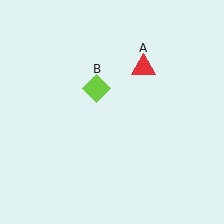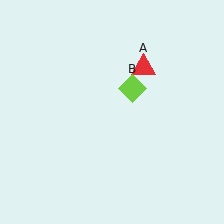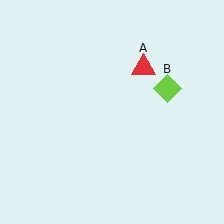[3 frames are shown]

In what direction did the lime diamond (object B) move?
The lime diamond (object B) moved right.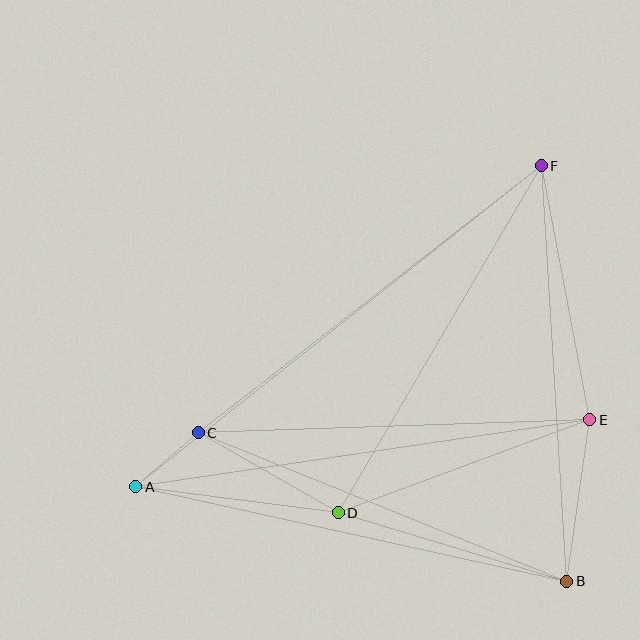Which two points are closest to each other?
Points A and C are closest to each other.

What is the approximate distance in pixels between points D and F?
The distance between D and F is approximately 402 pixels.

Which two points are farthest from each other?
Points A and F are farthest from each other.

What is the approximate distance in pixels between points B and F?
The distance between B and F is approximately 416 pixels.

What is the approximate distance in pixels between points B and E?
The distance between B and E is approximately 163 pixels.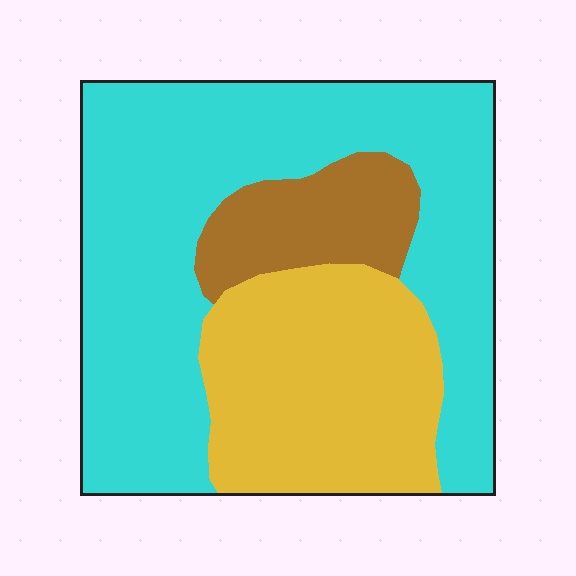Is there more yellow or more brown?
Yellow.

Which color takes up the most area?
Cyan, at roughly 60%.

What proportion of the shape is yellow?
Yellow covers 29% of the shape.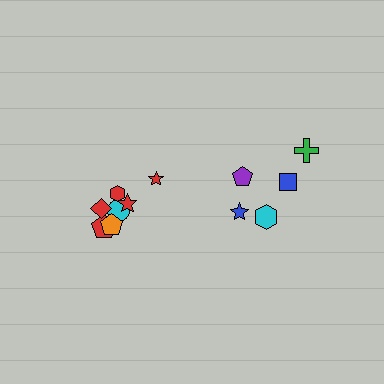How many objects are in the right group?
There are 5 objects.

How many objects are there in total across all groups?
There are 12 objects.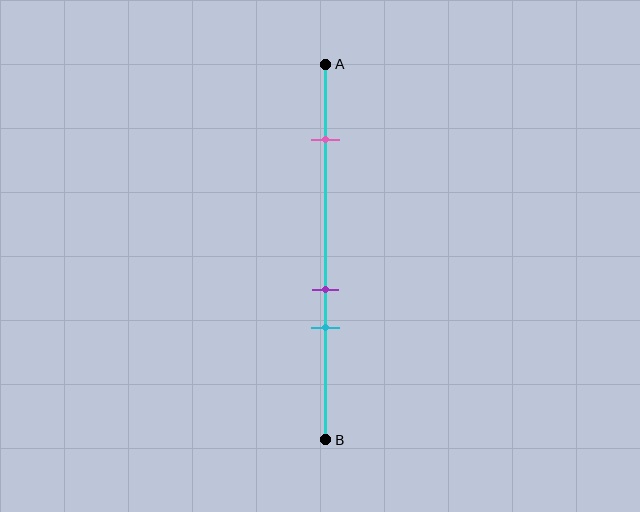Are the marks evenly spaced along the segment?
No, the marks are not evenly spaced.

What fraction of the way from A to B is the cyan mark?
The cyan mark is approximately 70% (0.7) of the way from A to B.